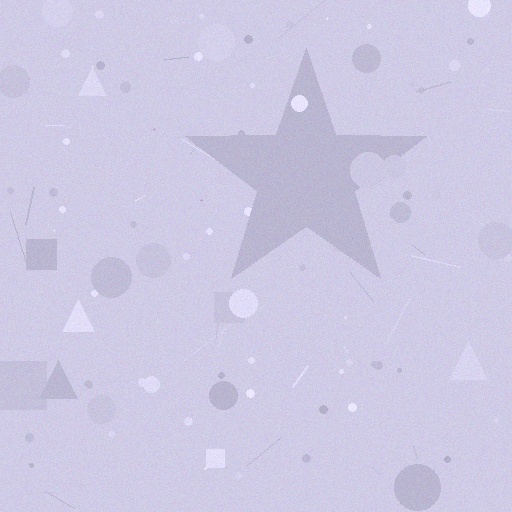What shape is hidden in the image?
A star is hidden in the image.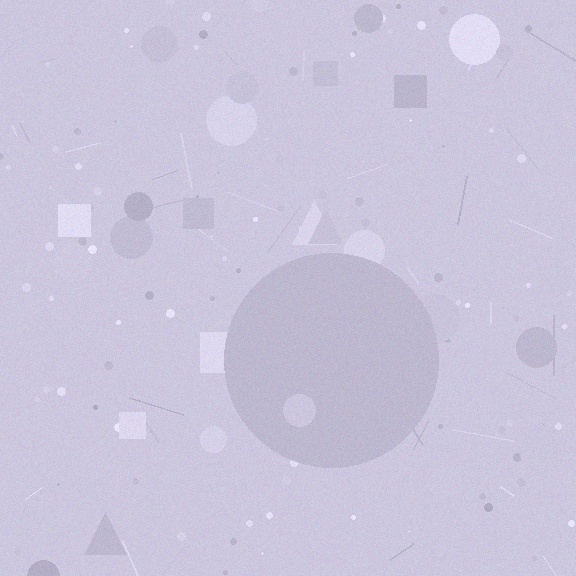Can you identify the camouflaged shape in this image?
The camouflaged shape is a circle.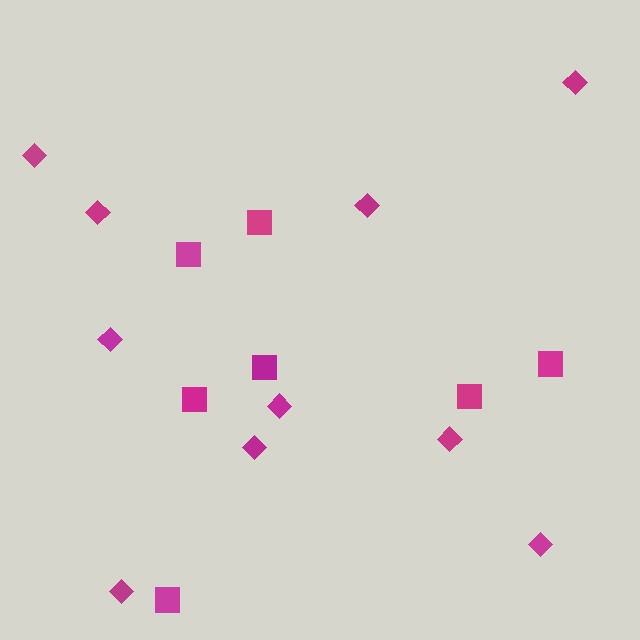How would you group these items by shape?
There are 2 groups: one group of diamonds (10) and one group of squares (7).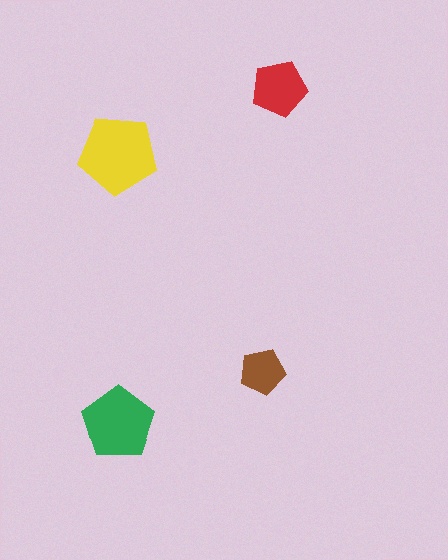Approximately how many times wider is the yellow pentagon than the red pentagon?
About 1.5 times wider.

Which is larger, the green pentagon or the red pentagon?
The green one.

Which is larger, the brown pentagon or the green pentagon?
The green one.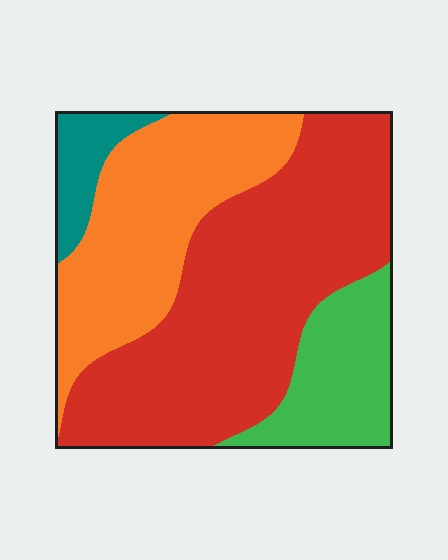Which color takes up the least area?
Teal, at roughly 5%.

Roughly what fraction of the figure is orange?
Orange covers around 30% of the figure.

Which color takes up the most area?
Red, at roughly 50%.